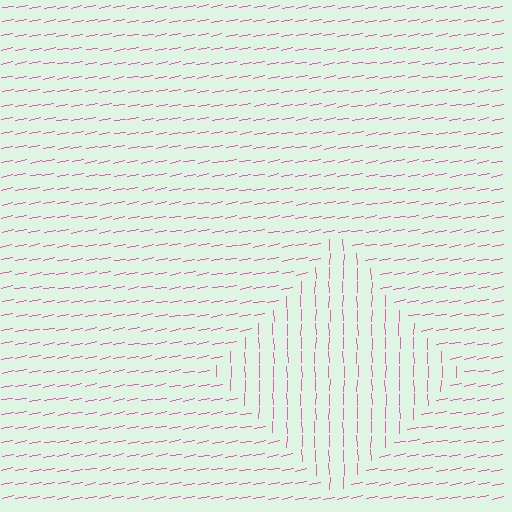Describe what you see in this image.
The image is filled with small pink line segments. A diamond region in the image has lines oriented differently from the surrounding lines, creating a visible texture boundary.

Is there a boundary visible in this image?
Yes, there is a texture boundary formed by a change in line orientation.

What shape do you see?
I see a diamond.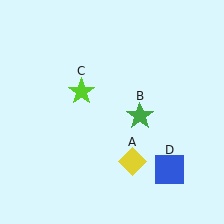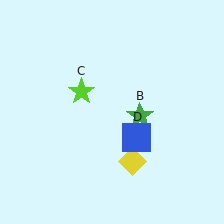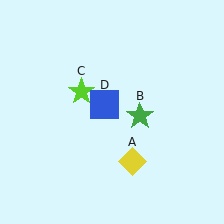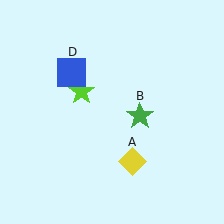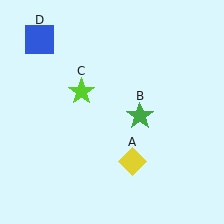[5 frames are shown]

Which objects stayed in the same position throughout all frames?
Yellow diamond (object A) and green star (object B) and lime star (object C) remained stationary.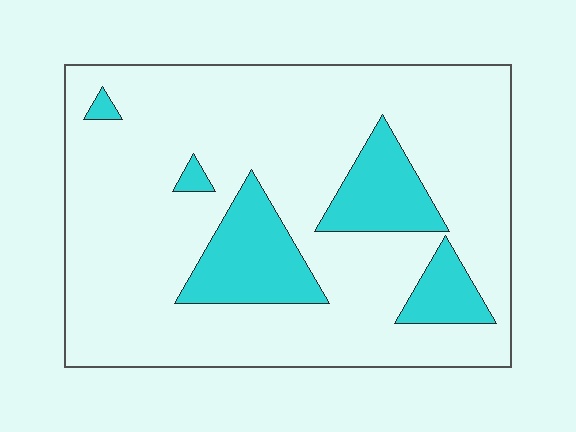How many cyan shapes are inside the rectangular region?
5.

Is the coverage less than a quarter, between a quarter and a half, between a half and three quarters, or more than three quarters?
Less than a quarter.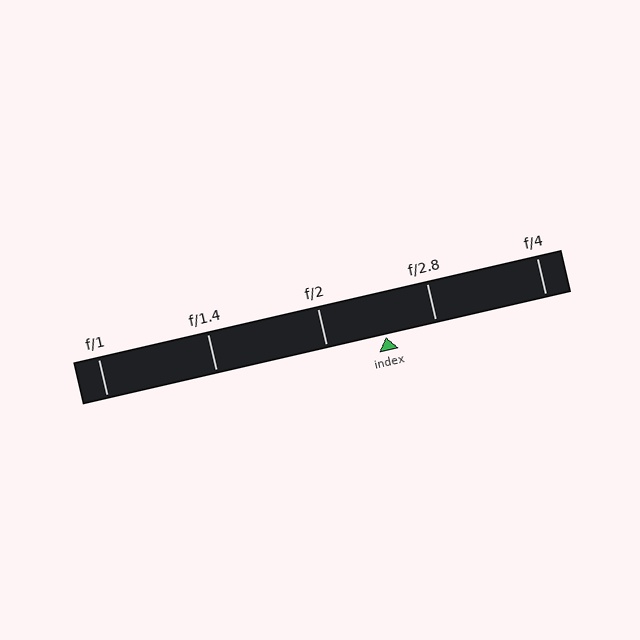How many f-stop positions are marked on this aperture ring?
There are 5 f-stop positions marked.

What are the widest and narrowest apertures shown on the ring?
The widest aperture shown is f/1 and the narrowest is f/4.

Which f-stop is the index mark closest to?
The index mark is closest to f/2.8.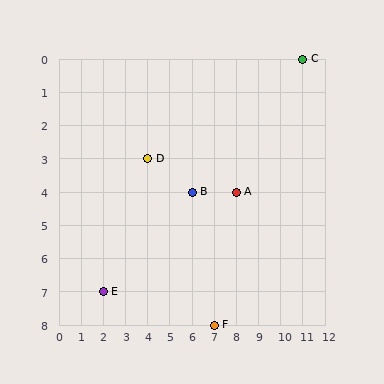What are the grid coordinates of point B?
Point B is at grid coordinates (6, 4).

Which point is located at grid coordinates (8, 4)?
Point A is at (8, 4).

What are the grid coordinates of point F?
Point F is at grid coordinates (7, 8).